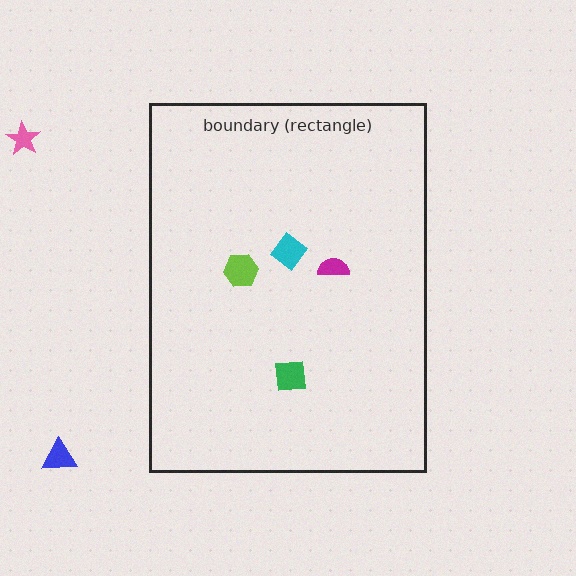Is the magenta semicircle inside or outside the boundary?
Inside.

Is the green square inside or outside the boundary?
Inside.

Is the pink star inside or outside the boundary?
Outside.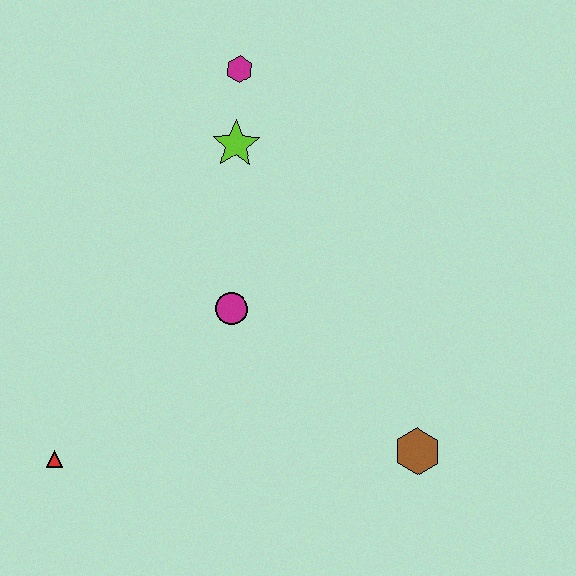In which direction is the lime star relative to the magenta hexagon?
The lime star is below the magenta hexagon.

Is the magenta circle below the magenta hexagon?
Yes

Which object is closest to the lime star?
The magenta hexagon is closest to the lime star.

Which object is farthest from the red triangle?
The magenta hexagon is farthest from the red triangle.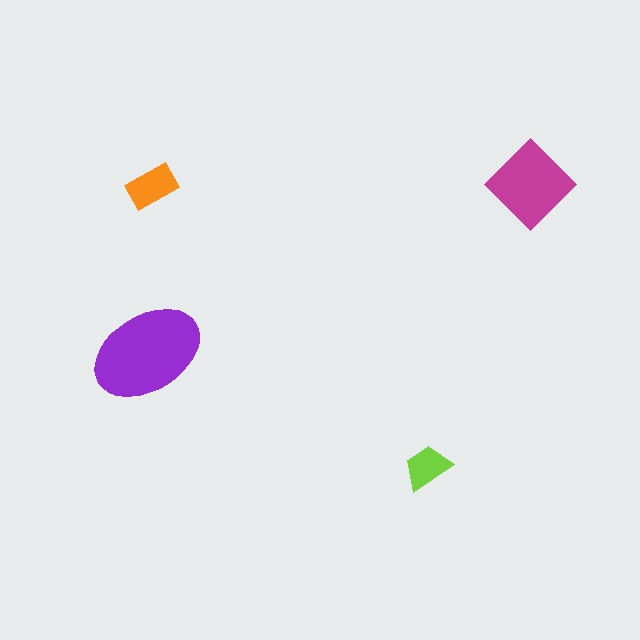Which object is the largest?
The purple ellipse.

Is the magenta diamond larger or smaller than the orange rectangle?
Larger.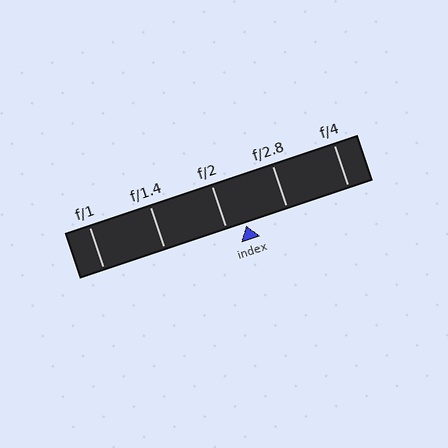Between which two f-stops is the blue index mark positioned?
The index mark is between f/2 and f/2.8.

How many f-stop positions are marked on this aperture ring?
There are 5 f-stop positions marked.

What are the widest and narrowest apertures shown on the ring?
The widest aperture shown is f/1 and the narrowest is f/4.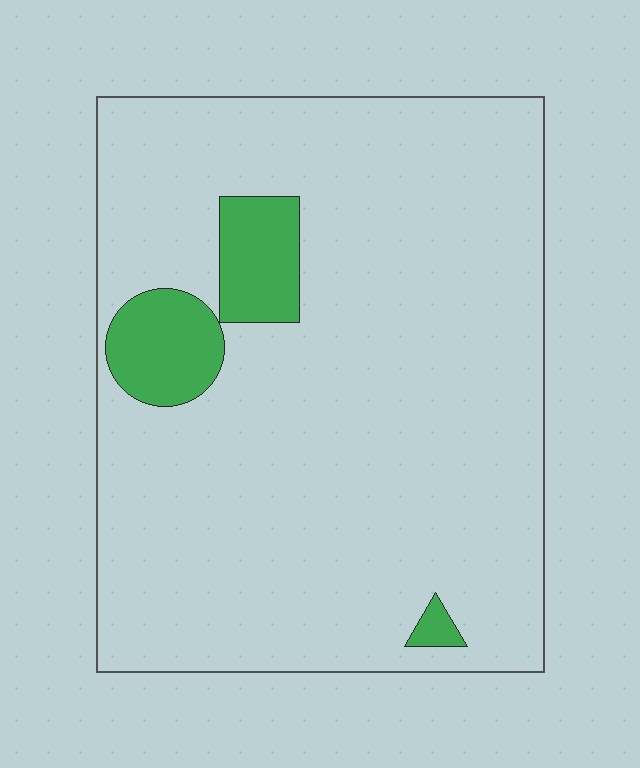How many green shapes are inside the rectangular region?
3.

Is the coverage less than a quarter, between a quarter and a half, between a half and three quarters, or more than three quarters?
Less than a quarter.